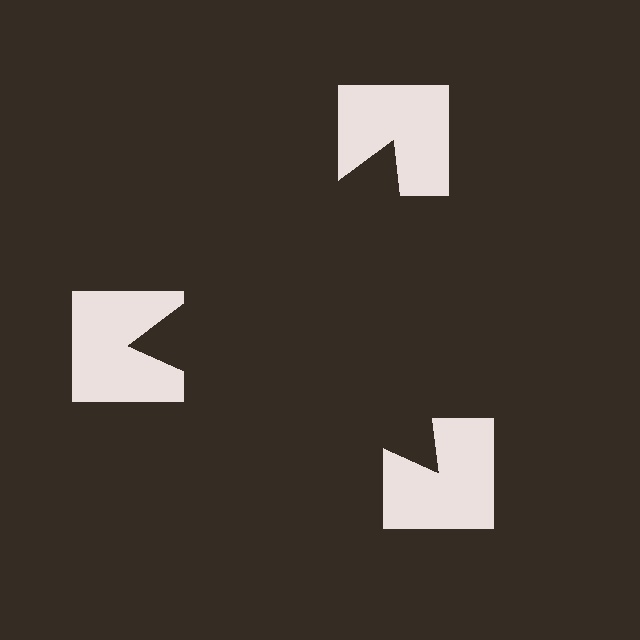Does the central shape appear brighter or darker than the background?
It typically appears slightly darker than the background, even though no actual brightness change is drawn.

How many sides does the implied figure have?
3 sides.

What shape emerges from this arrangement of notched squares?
An illusory triangle — its edges are inferred from the aligned wedge cuts in the notched squares, not physically drawn.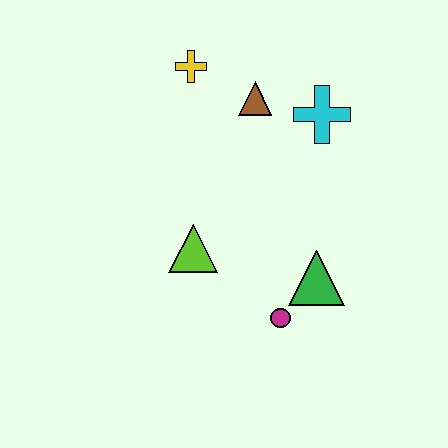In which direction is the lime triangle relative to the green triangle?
The lime triangle is to the left of the green triangle.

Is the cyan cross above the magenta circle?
Yes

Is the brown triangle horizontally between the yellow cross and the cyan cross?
Yes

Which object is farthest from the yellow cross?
The magenta circle is farthest from the yellow cross.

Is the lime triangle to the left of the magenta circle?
Yes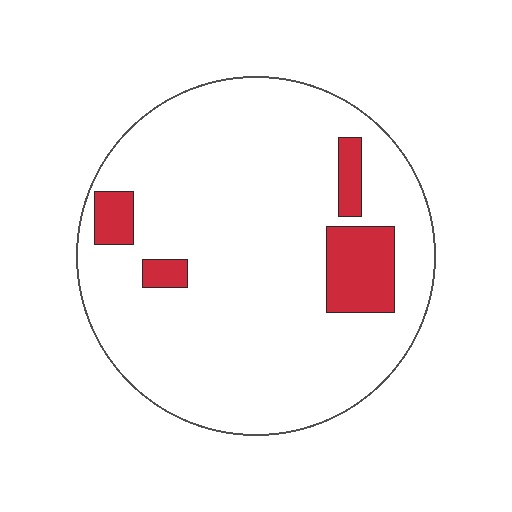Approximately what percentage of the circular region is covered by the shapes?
Approximately 10%.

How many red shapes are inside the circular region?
4.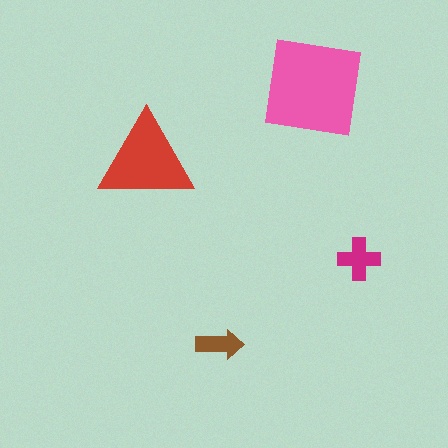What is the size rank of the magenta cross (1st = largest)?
3rd.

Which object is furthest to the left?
The red triangle is leftmost.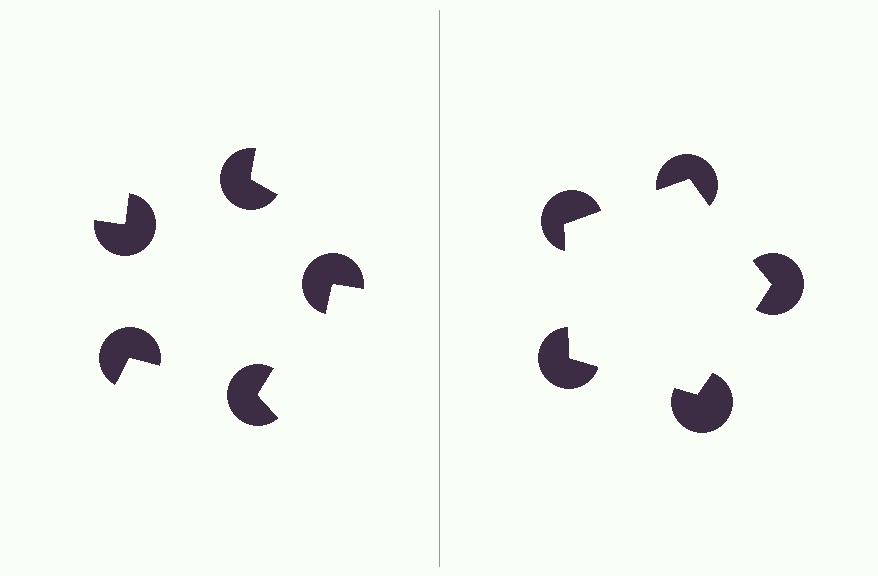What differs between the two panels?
The pac-man discs are positioned identically on both sides; only the wedge orientations differ. On the right they align to a pentagon; on the left they are misaligned.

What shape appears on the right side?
An illusory pentagon.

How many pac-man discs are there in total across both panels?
10 — 5 on each side.